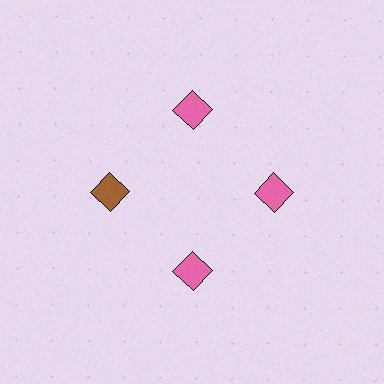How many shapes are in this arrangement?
There are 4 shapes arranged in a ring pattern.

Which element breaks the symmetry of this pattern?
The brown diamond at roughly the 9 o'clock position breaks the symmetry. All other shapes are pink diamonds.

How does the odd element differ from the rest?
It has a different color: brown instead of pink.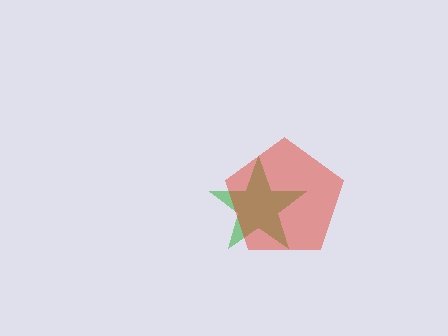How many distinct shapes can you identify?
There are 2 distinct shapes: a green star, a red pentagon.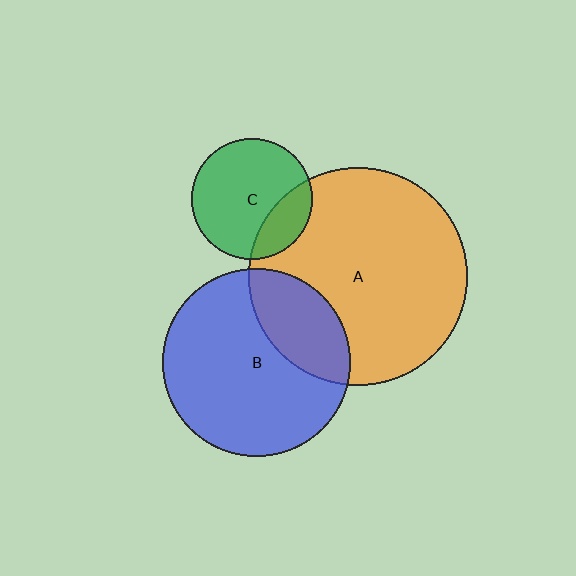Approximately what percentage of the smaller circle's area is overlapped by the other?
Approximately 25%.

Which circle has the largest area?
Circle A (orange).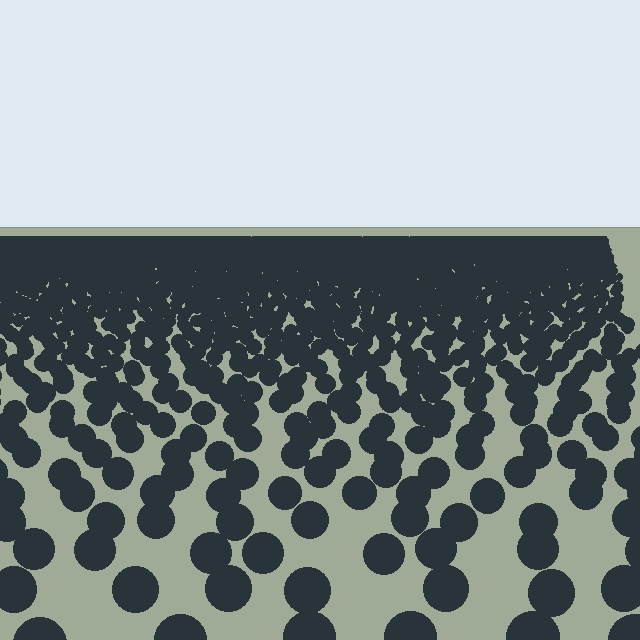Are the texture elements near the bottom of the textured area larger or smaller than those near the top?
Larger. Near the bottom, elements are closer to the viewer and appear at a bigger on-screen size.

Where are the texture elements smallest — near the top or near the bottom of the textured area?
Near the top.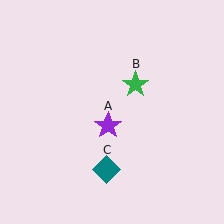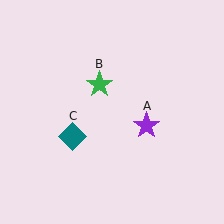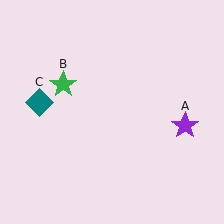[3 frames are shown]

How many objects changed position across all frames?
3 objects changed position: purple star (object A), green star (object B), teal diamond (object C).